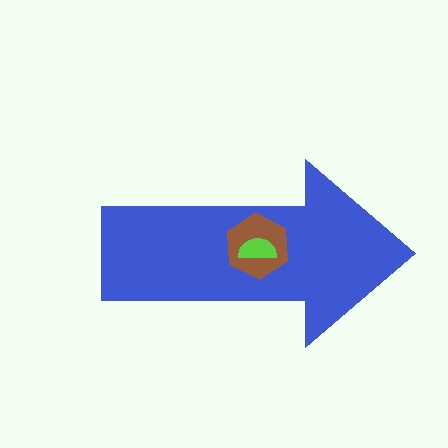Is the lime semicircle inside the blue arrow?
Yes.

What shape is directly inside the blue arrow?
The brown hexagon.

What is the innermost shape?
The lime semicircle.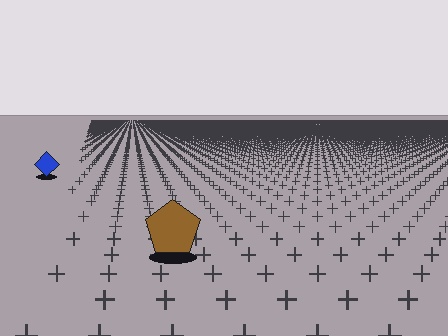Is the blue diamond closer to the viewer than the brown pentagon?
No. The brown pentagon is closer — you can tell from the texture gradient: the ground texture is coarser near it.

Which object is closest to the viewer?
The brown pentagon is closest. The texture marks near it are larger and more spread out.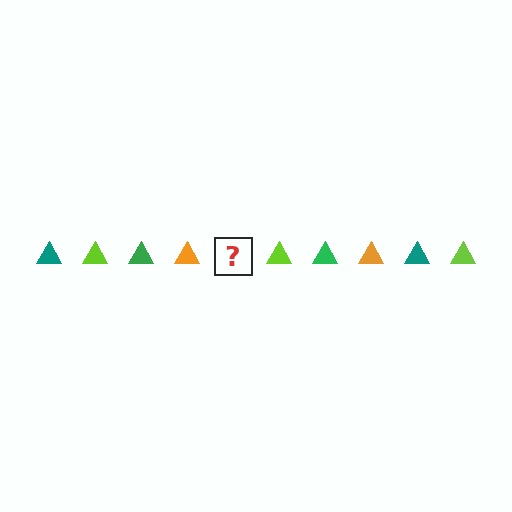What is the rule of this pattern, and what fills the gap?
The rule is that the pattern cycles through teal, lime, green, orange triangles. The gap should be filled with a teal triangle.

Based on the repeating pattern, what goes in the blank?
The blank should be a teal triangle.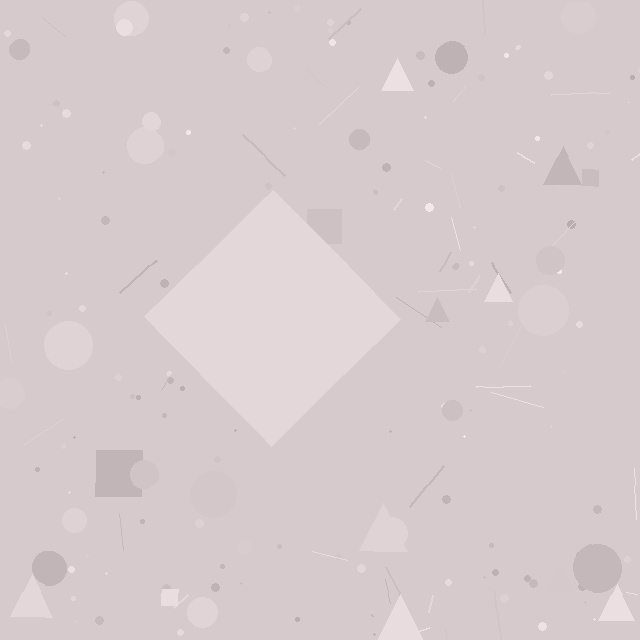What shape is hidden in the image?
A diamond is hidden in the image.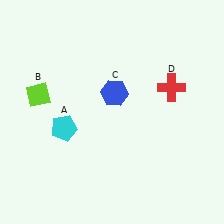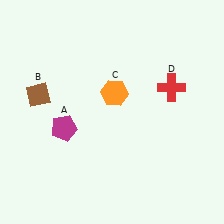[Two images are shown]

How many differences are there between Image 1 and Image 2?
There are 3 differences between the two images.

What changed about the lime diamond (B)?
In Image 1, B is lime. In Image 2, it changed to brown.